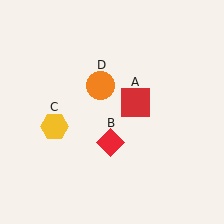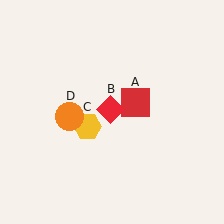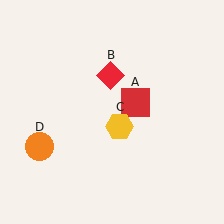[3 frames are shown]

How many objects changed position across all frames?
3 objects changed position: red diamond (object B), yellow hexagon (object C), orange circle (object D).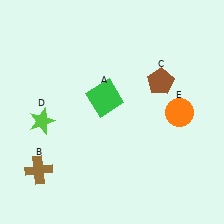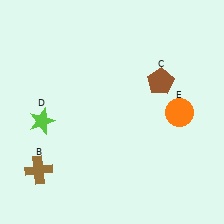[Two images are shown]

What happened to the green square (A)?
The green square (A) was removed in Image 2. It was in the top-left area of Image 1.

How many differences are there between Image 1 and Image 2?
There is 1 difference between the two images.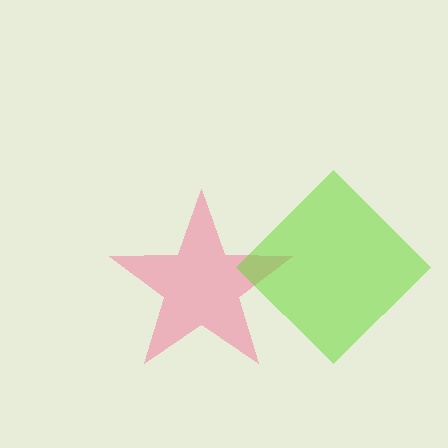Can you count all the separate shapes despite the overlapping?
Yes, there are 2 separate shapes.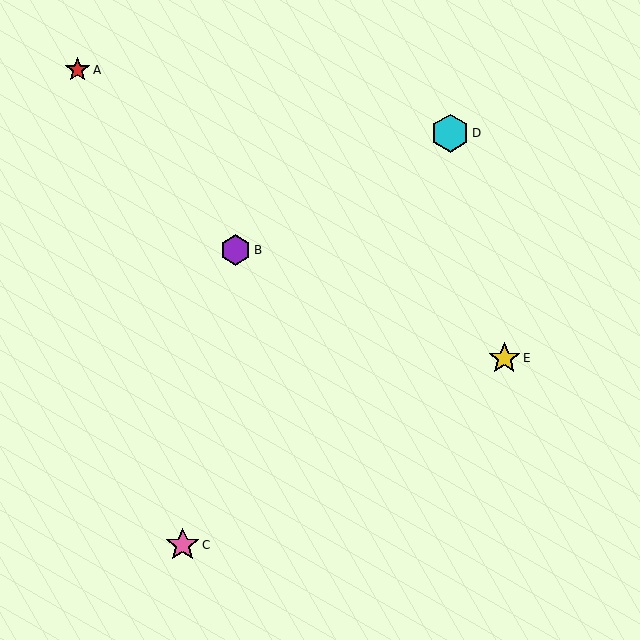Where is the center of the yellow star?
The center of the yellow star is at (504, 358).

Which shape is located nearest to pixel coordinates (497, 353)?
The yellow star (labeled E) at (504, 358) is nearest to that location.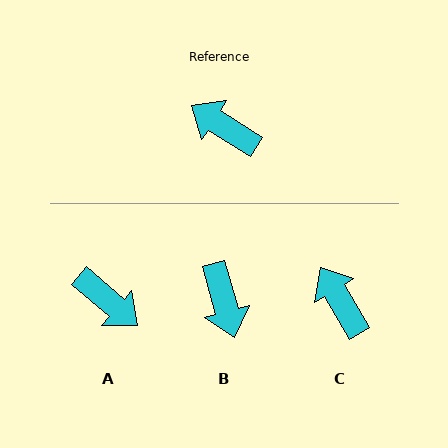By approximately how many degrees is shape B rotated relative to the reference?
Approximately 138 degrees counter-clockwise.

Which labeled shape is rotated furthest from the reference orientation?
A, about 172 degrees away.